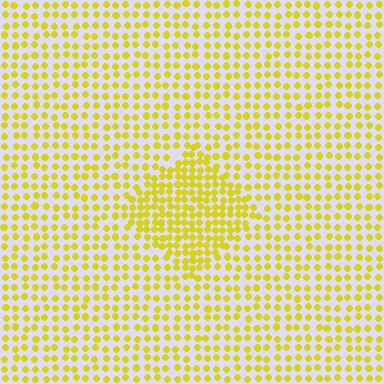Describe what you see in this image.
The image contains small yellow elements arranged at two different densities. A diamond-shaped region is visible where the elements are more densely packed than the surrounding area.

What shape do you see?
I see a diamond.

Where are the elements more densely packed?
The elements are more densely packed inside the diamond boundary.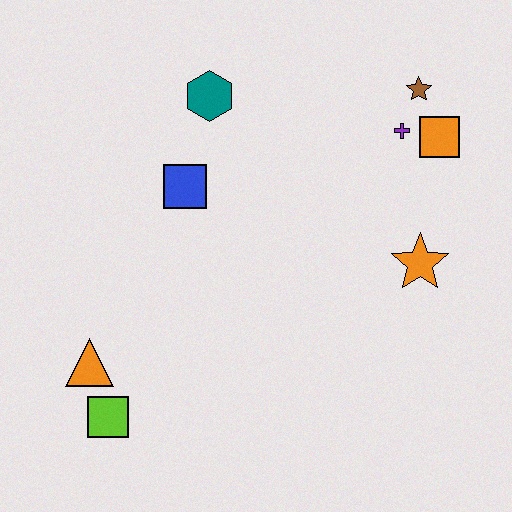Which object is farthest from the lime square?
The brown star is farthest from the lime square.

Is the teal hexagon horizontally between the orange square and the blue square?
Yes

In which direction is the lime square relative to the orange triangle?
The lime square is below the orange triangle.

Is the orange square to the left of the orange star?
No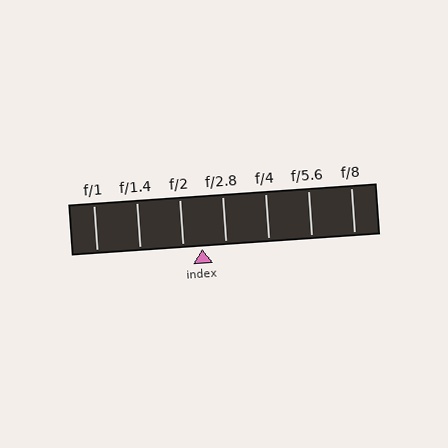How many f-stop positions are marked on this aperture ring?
There are 7 f-stop positions marked.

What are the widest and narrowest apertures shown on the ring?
The widest aperture shown is f/1 and the narrowest is f/8.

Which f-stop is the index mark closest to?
The index mark is closest to f/2.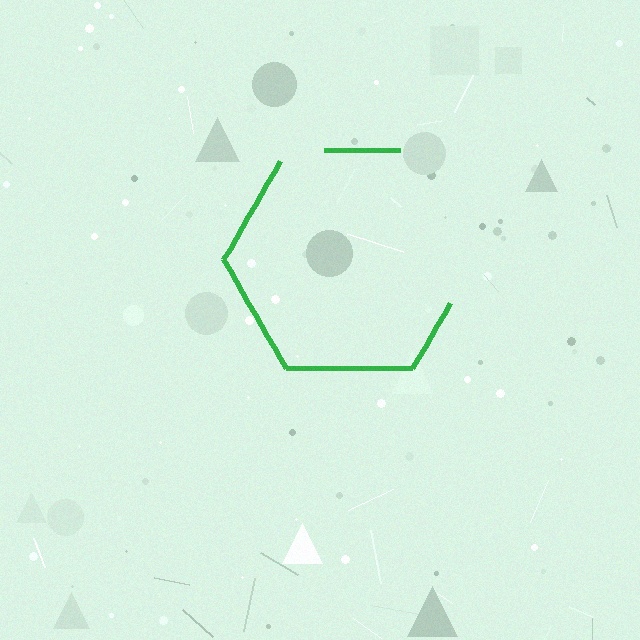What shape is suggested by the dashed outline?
The dashed outline suggests a hexagon.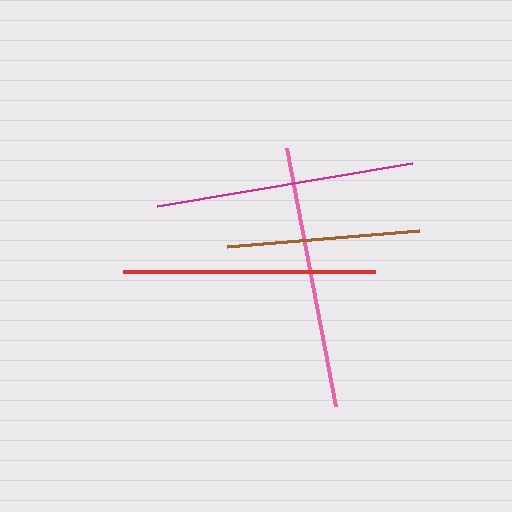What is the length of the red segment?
The red segment is approximately 252 pixels long.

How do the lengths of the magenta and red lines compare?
The magenta and red lines are approximately the same length.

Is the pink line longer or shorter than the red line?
The pink line is longer than the red line.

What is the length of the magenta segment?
The magenta segment is approximately 258 pixels long.